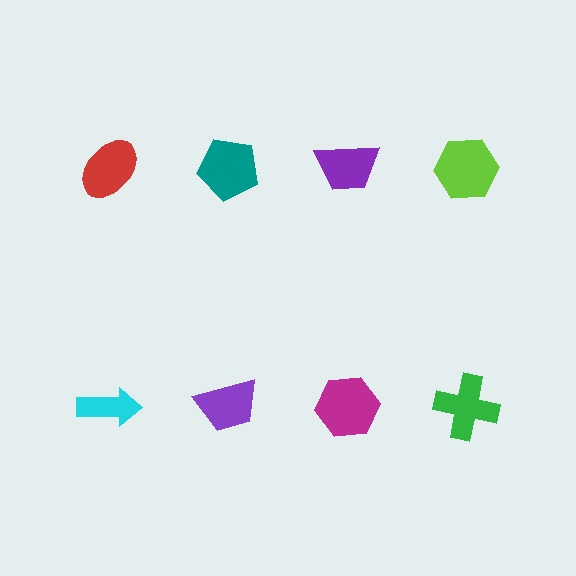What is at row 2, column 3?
A magenta hexagon.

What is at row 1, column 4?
A lime hexagon.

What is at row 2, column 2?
A purple trapezoid.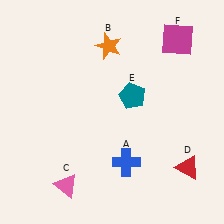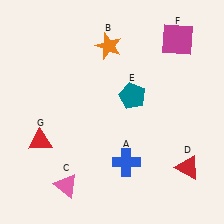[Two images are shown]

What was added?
A red triangle (G) was added in Image 2.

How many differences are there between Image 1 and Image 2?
There is 1 difference between the two images.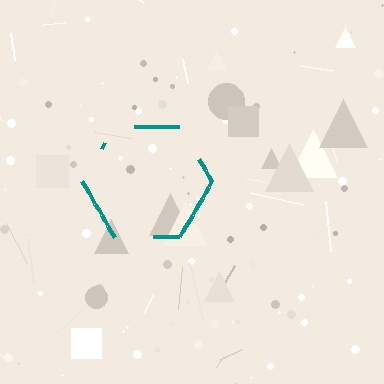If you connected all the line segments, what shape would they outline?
They would outline a hexagon.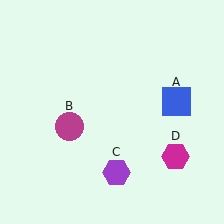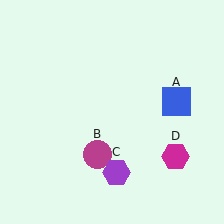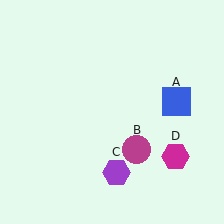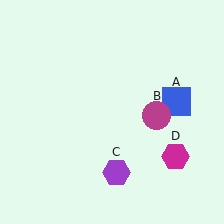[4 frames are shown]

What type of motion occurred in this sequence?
The magenta circle (object B) rotated counterclockwise around the center of the scene.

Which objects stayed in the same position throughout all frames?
Blue square (object A) and purple hexagon (object C) and magenta hexagon (object D) remained stationary.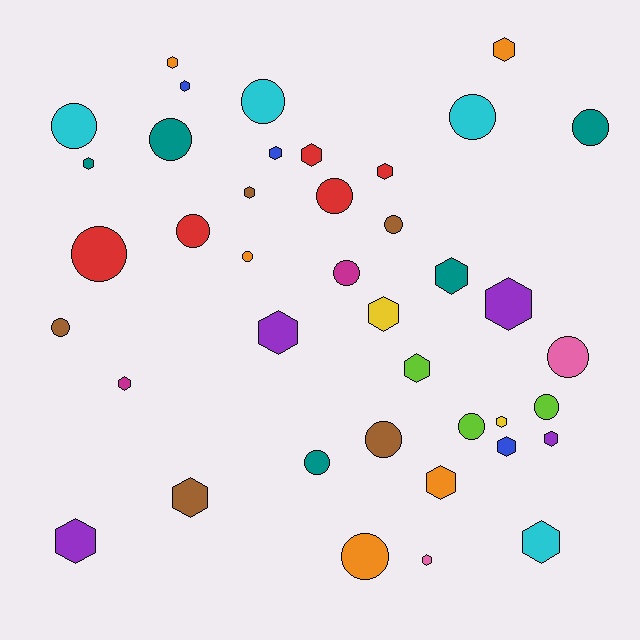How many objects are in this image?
There are 40 objects.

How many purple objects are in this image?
There are 4 purple objects.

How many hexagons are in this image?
There are 22 hexagons.